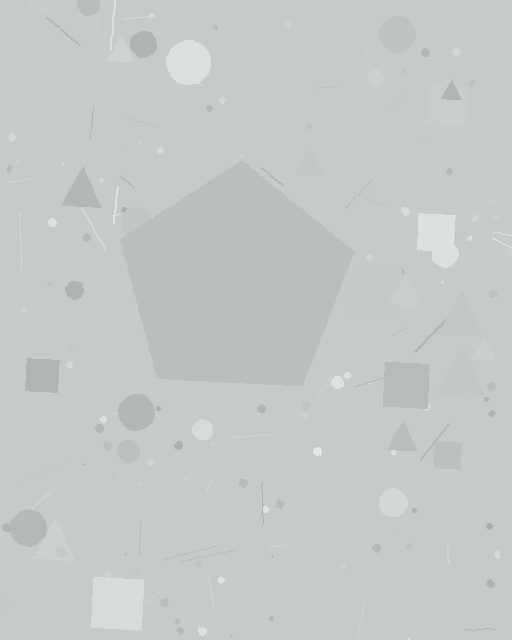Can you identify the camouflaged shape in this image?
The camouflaged shape is a pentagon.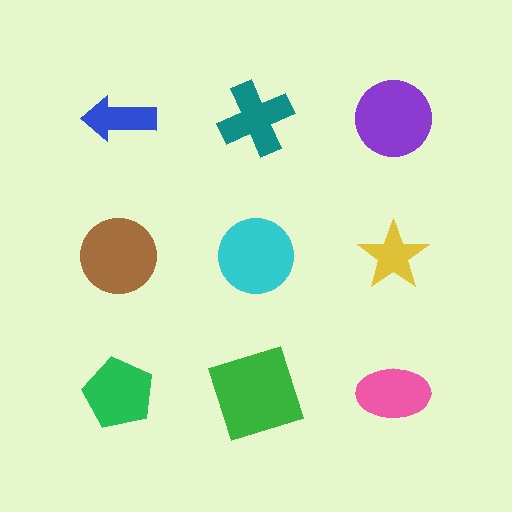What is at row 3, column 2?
A green square.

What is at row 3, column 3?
A pink ellipse.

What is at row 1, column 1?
A blue arrow.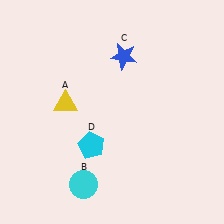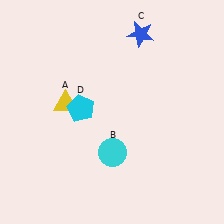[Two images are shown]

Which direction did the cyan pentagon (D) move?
The cyan pentagon (D) moved up.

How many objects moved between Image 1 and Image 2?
3 objects moved between the two images.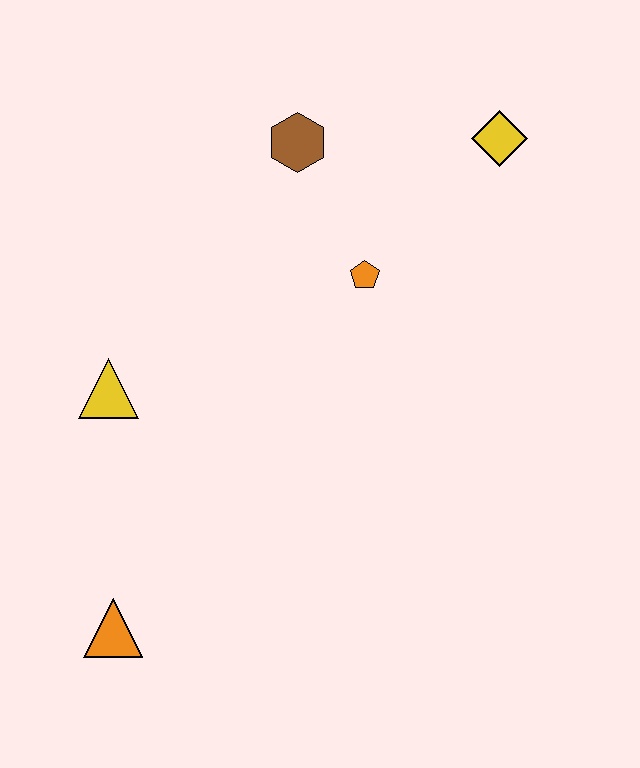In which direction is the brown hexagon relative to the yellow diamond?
The brown hexagon is to the left of the yellow diamond.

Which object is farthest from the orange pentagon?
The orange triangle is farthest from the orange pentagon.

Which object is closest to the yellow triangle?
The orange triangle is closest to the yellow triangle.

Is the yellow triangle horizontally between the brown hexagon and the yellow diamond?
No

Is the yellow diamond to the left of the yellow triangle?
No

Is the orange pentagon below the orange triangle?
No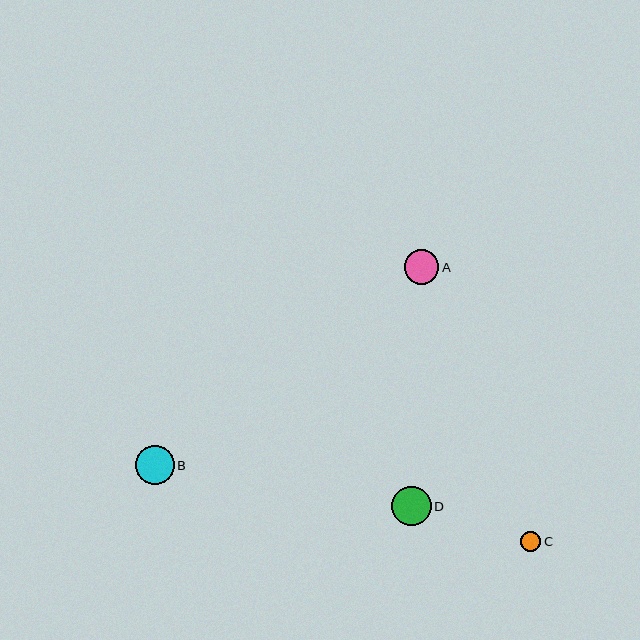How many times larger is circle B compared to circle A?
Circle B is approximately 1.1 times the size of circle A.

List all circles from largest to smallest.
From largest to smallest: D, B, A, C.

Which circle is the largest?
Circle D is the largest with a size of approximately 39 pixels.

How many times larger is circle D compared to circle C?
Circle D is approximately 2.0 times the size of circle C.